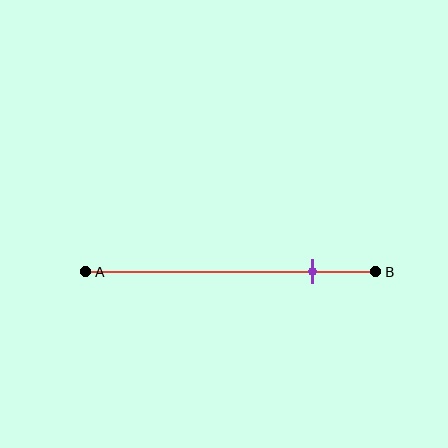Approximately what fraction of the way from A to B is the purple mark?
The purple mark is approximately 80% of the way from A to B.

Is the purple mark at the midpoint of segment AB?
No, the mark is at about 80% from A, not at the 50% midpoint.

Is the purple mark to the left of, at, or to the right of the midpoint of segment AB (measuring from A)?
The purple mark is to the right of the midpoint of segment AB.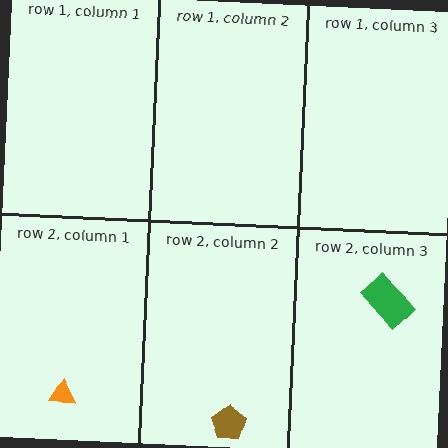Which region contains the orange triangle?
The row 2, column 1 region.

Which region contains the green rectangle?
The row 2, column 3 region.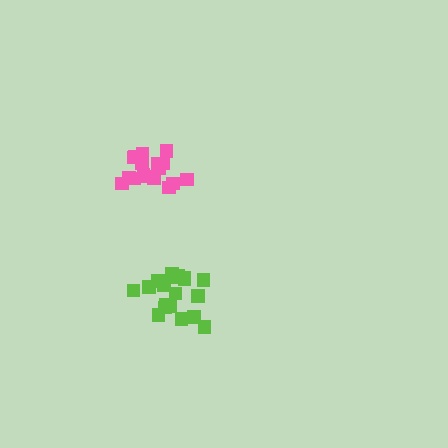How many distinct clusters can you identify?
There are 2 distinct clusters.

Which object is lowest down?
The lime cluster is bottommost.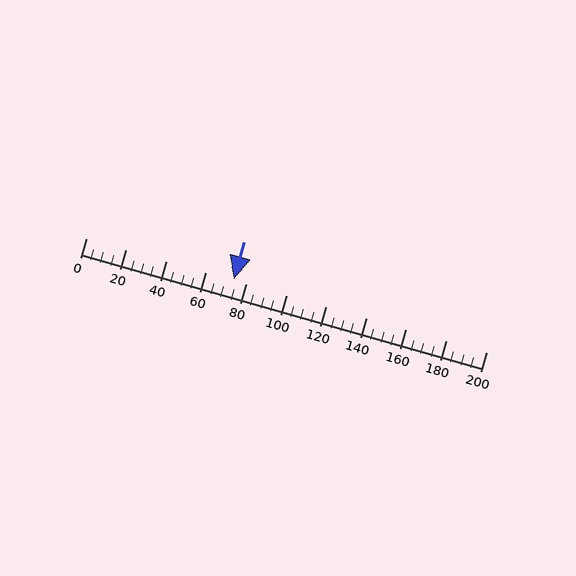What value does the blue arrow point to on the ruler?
The blue arrow points to approximately 74.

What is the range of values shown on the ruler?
The ruler shows values from 0 to 200.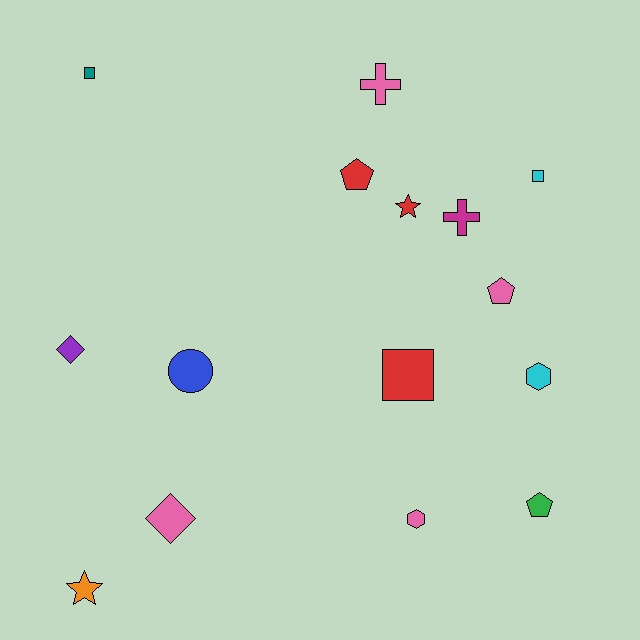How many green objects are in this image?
There is 1 green object.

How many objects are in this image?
There are 15 objects.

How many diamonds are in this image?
There are 2 diamonds.